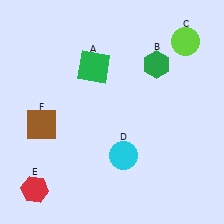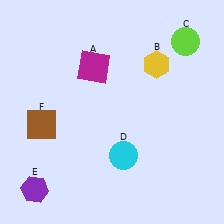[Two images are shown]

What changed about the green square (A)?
In Image 1, A is green. In Image 2, it changed to magenta.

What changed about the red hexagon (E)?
In Image 1, E is red. In Image 2, it changed to purple.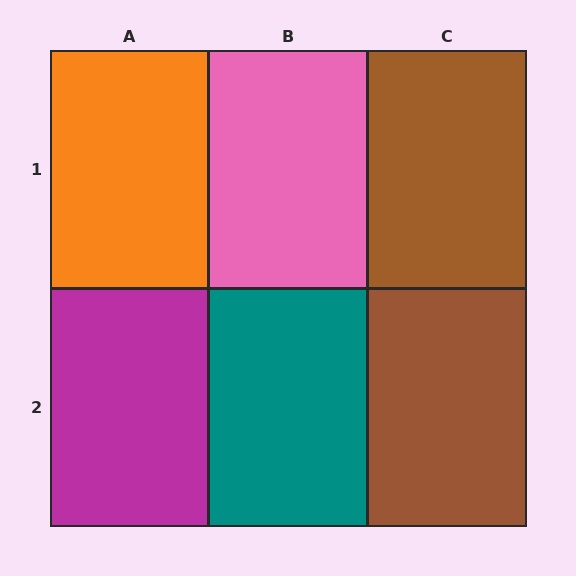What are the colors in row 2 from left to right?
Magenta, teal, brown.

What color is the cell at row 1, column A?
Orange.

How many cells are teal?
1 cell is teal.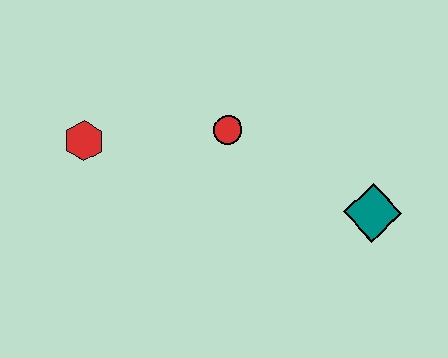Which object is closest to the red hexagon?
The red circle is closest to the red hexagon.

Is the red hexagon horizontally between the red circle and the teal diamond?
No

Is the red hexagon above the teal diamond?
Yes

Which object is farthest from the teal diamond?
The red hexagon is farthest from the teal diamond.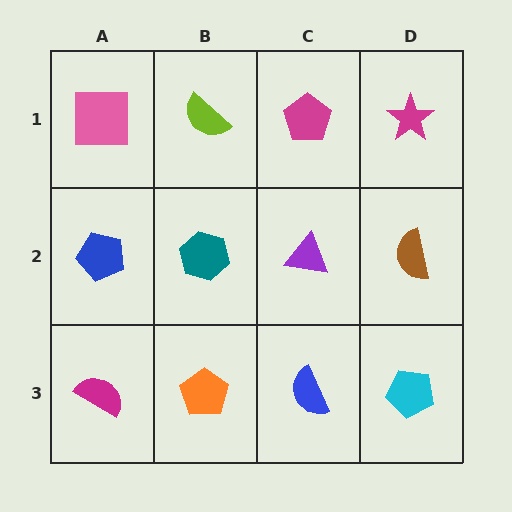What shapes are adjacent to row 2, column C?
A magenta pentagon (row 1, column C), a blue semicircle (row 3, column C), a teal hexagon (row 2, column B), a brown semicircle (row 2, column D).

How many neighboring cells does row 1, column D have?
2.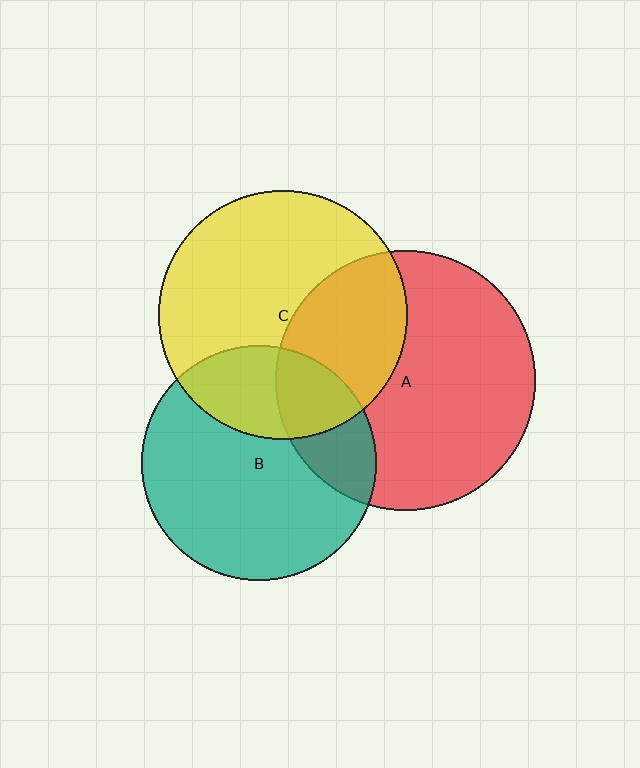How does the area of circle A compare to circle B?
Approximately 1.2 times.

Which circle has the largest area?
Circle A (red).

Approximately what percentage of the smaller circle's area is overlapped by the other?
Approximately 25%.